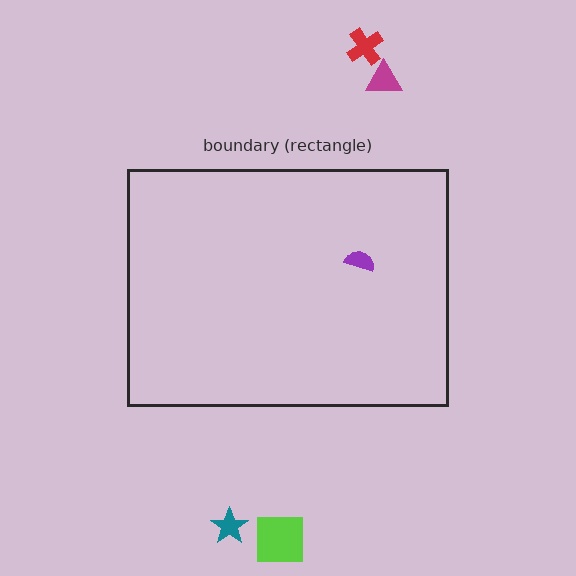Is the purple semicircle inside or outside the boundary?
Inside.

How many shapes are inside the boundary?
1 inside, 4 outside.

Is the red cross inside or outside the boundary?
Outside.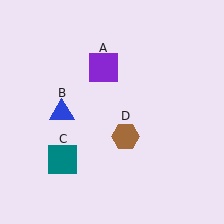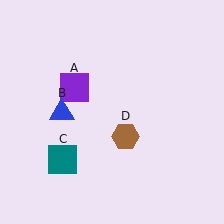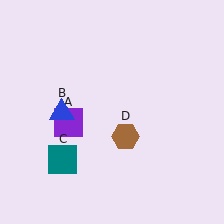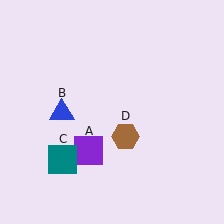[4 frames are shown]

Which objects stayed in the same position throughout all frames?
Blue triangle (object B) and teal square (object C) and brown hexagon (object D) remained stationary.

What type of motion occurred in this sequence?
The purple square (object A) rotated counterclockwise around the center of the scene.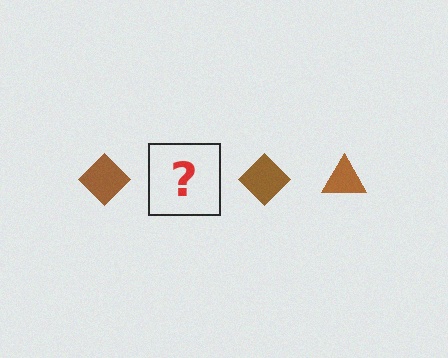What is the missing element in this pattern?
The missing element is a brown triangle.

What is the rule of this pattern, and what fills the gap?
The rule is that the pattern cycles through diamond, triangle shapes in brown. The gap should be filled with a brown triangle.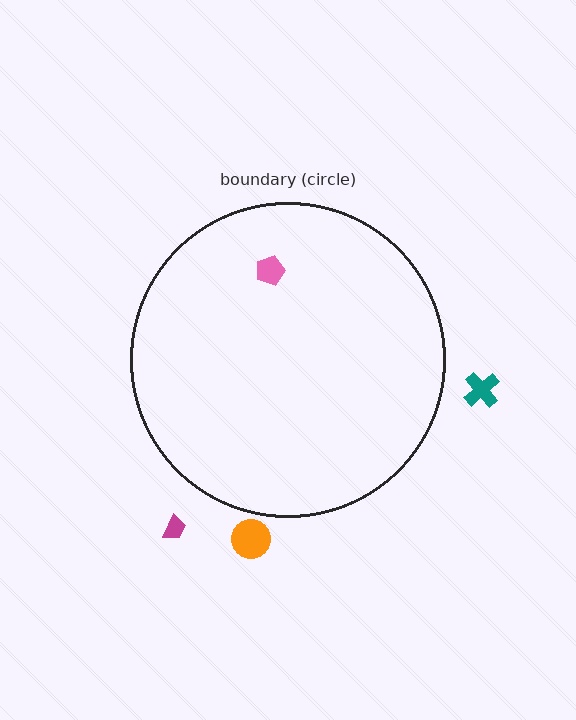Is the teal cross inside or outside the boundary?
Outside.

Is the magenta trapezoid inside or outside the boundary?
Outside.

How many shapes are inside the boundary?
1 inside, 3 outside.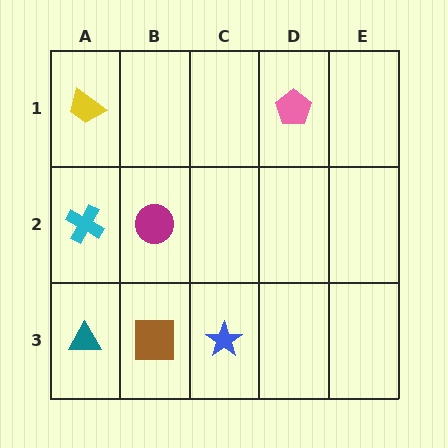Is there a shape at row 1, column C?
No, that cell is empty.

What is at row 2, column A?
A cyan cross.